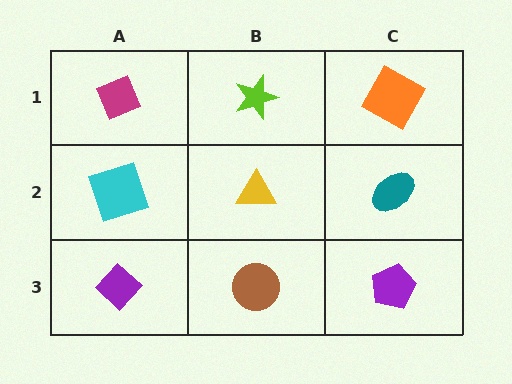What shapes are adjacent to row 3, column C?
A teal ellipse (row 2, column C), a brown circle (row 3, column B).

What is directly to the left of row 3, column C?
A brown circle.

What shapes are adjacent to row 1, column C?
A teal ellipse (row 2, column C), a lime star (row 1, column B).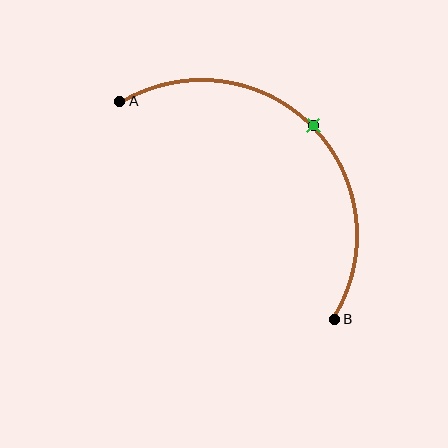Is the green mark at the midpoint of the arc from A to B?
Yes. The green mark lies on the arc at equal arc-length from both A and B — it is the arc midpoint.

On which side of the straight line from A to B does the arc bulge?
The arc bulges above and to the right of the straight line connecting A and B.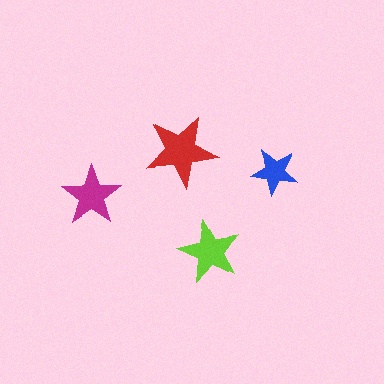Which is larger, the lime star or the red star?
The red one.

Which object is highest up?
The red star is topmost.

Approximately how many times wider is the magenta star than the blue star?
About 1.5 times wider.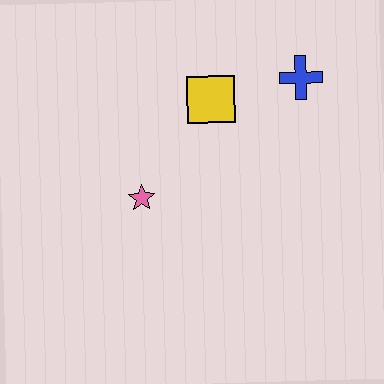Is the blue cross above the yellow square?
Yes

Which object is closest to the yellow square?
The blue cross is closest to the yellow square.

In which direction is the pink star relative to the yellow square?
The pink star is below the yellow square.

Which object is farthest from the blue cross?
The pink star is farthest from the blue cross.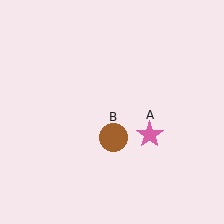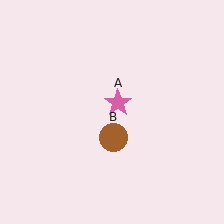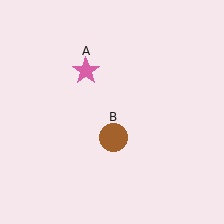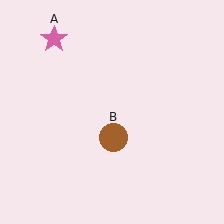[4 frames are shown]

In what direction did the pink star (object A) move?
The pink star (object A) moved up and to the left.